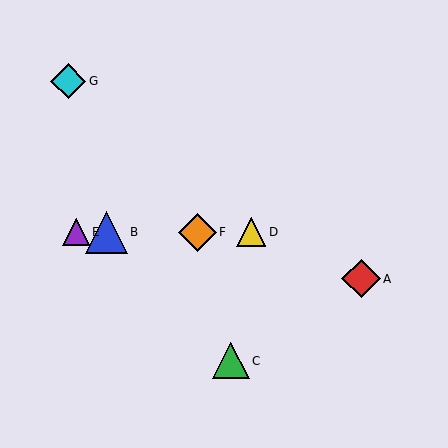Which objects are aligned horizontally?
Objects B, D, E, F are aligned horizontally.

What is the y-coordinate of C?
Object C is at y≈361.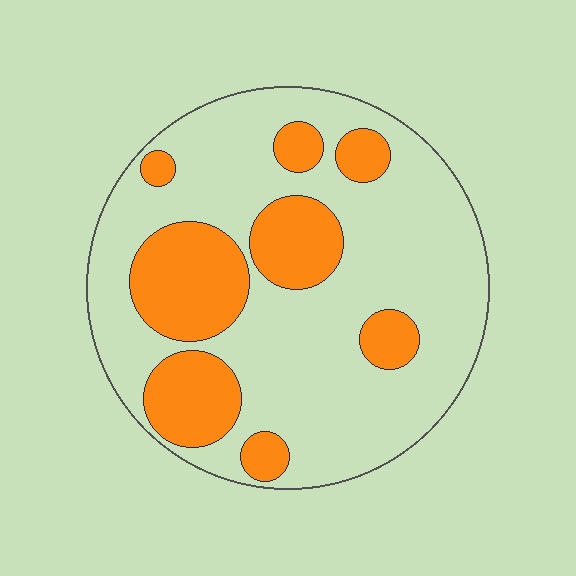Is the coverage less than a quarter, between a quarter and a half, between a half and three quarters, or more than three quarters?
Between a quarter and a half.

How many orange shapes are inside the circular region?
8.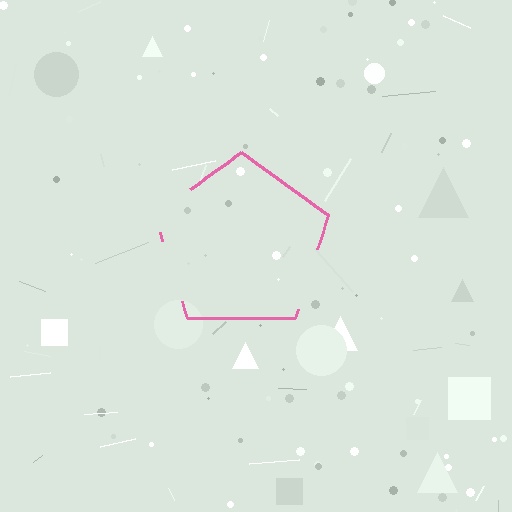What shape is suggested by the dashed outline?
The dashed outline suggests a pentagon.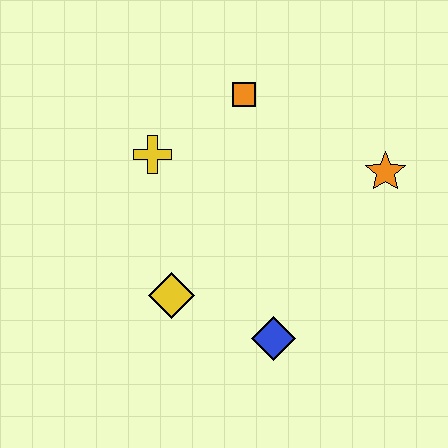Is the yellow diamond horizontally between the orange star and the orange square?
No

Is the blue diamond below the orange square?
Yes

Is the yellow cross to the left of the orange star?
Yes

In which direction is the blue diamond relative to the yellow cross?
The blue diamond is below the yellow cross.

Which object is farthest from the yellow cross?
The orange star is farthest from the yellow cross.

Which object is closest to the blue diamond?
The yellow diamond is closest to the blue diamond.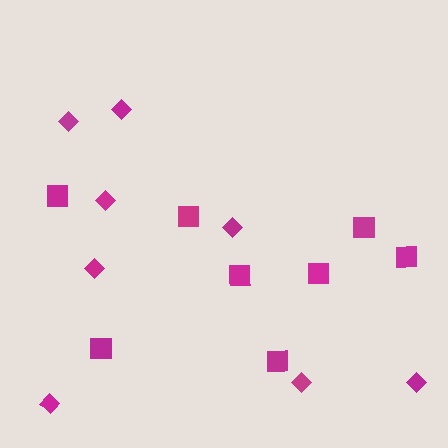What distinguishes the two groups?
There are 2 groups: one group of squares (8) and one group of diamonds (8).